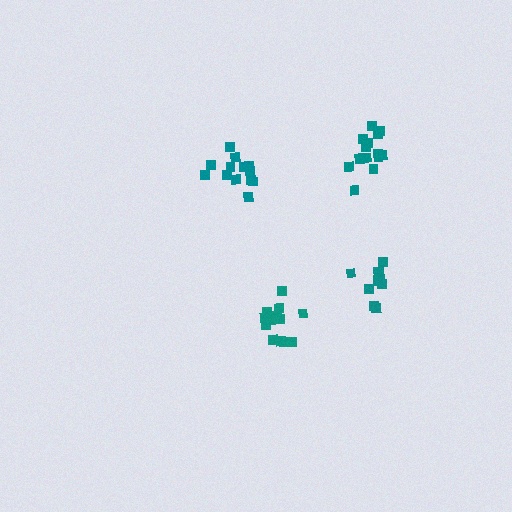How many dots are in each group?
Group 1: 14 dots, Group 2: 11 dots, Group 3: 15 dots, Group 4: 15 dots (55 total).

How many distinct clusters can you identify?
There are 4 distinct clusters.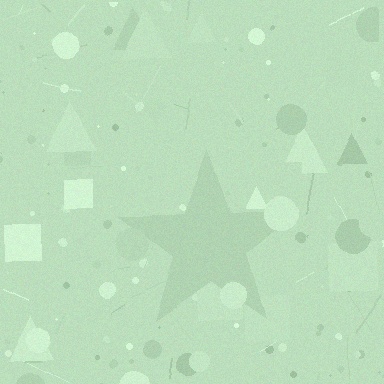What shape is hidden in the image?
A star is hidden in the image.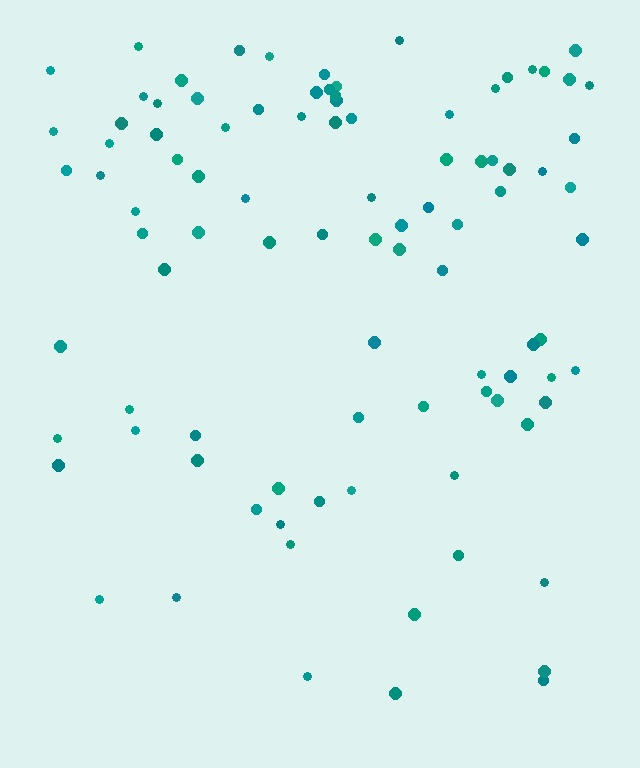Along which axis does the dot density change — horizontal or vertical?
Vertical.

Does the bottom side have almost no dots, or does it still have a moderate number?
Still a moderate number, just noticeably fewer than the top.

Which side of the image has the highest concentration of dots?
The top.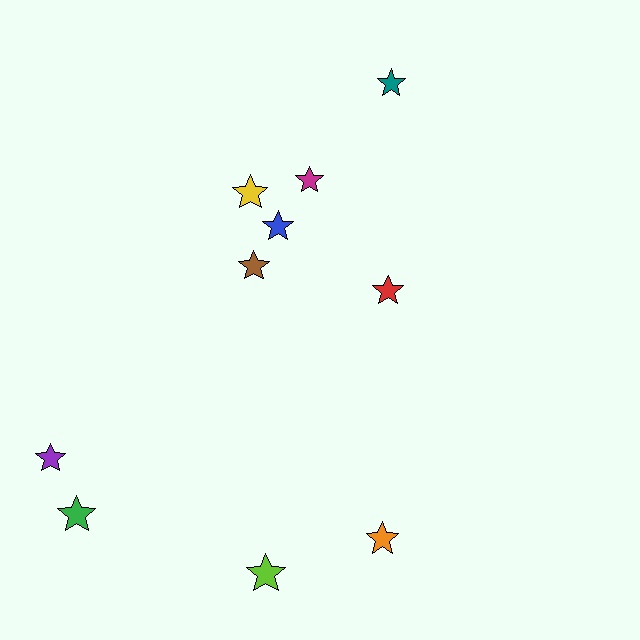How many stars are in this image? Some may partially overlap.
There are 10 stars.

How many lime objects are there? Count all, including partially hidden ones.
There is 1 lime object.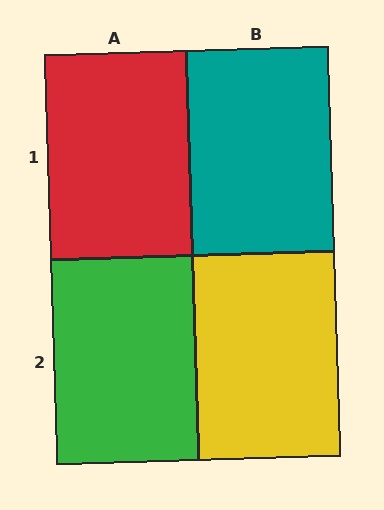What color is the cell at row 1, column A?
Red.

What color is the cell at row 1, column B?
Teal.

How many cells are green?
1 cell is green.